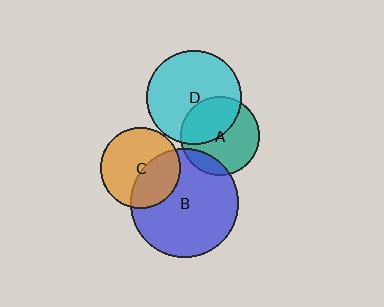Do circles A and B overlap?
Yes.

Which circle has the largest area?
Circle B (blue).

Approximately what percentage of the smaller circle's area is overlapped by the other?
Approximately 15%.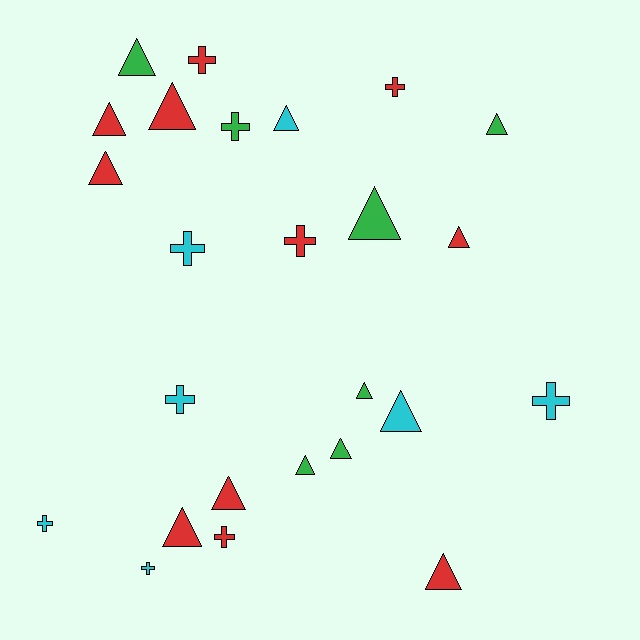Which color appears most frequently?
Red, with 11 objects.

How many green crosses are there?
There is 1 green cross.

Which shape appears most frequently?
Triangle, with 15 objects.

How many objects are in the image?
There are 25 objects.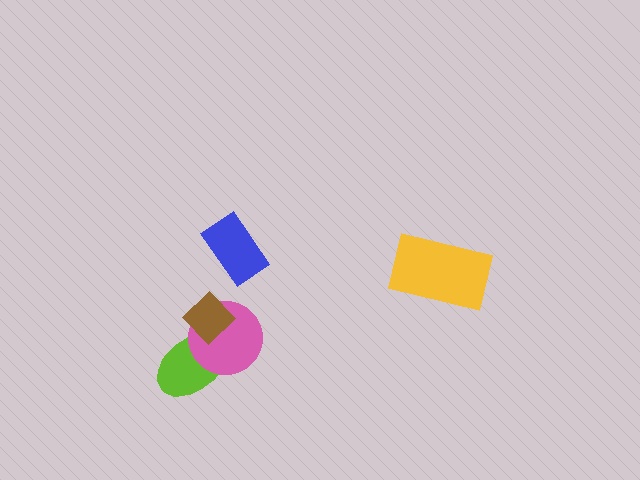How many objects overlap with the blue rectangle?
0 objects overlap with the blue rectangle.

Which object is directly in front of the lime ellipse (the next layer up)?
The pink circle is directly in front of the lime ellipse.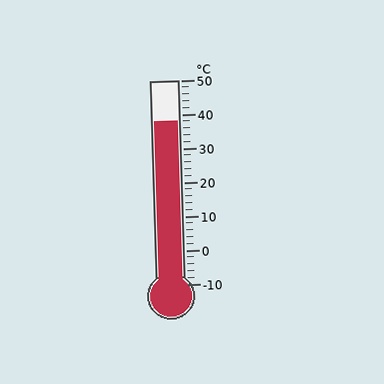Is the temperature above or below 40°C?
The temperature is below 40°C.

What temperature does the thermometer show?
The thermometer shows approximately 38°C.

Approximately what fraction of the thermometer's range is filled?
The thermometer is filled to approximately 80% of its range.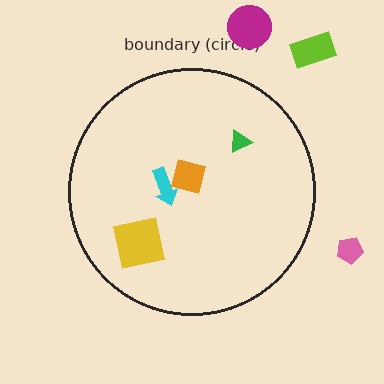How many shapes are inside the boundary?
4 inside, 3 outside.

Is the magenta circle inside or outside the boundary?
Outside.